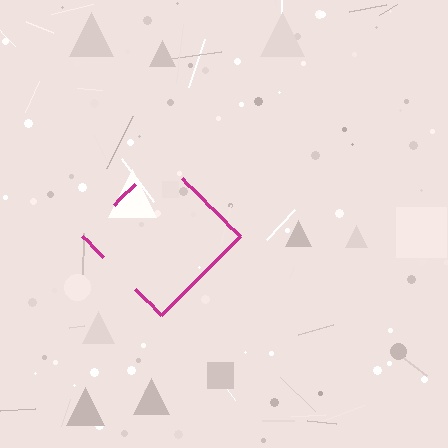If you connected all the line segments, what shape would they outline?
They would outline a diamond.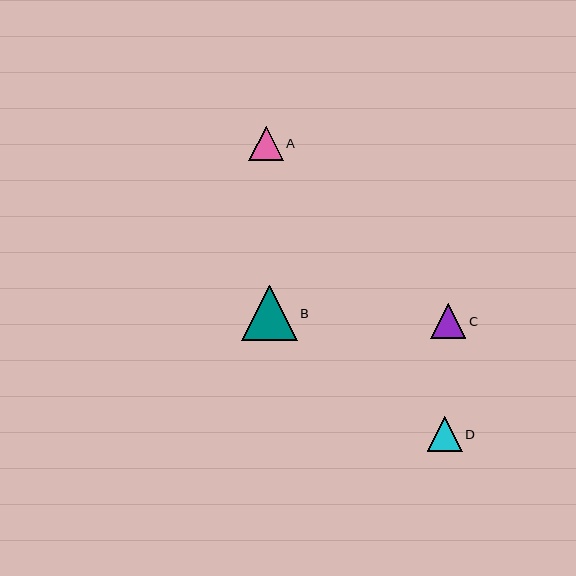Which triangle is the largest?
Triangle B is the largest with a size of approximately 55 pixels.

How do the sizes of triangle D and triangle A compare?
Triangle D and triangle A are approximately the same size.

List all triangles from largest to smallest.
From largest to smallest: B, D, C, A.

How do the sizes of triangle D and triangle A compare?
Triangle D and triangle A are approximately the same size.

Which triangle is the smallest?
Triangle A is the smallest with a size of approximately 34 pixels.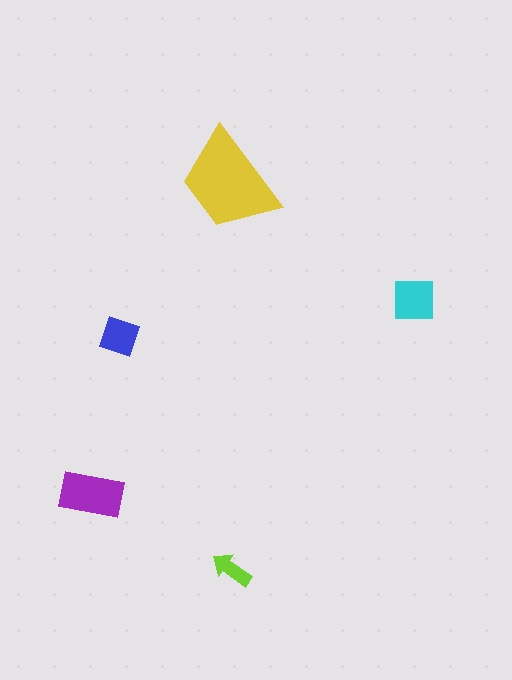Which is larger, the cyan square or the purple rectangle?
The purple rectangle.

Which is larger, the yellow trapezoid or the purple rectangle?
The yellow trapezoid.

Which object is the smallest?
The lime arrow.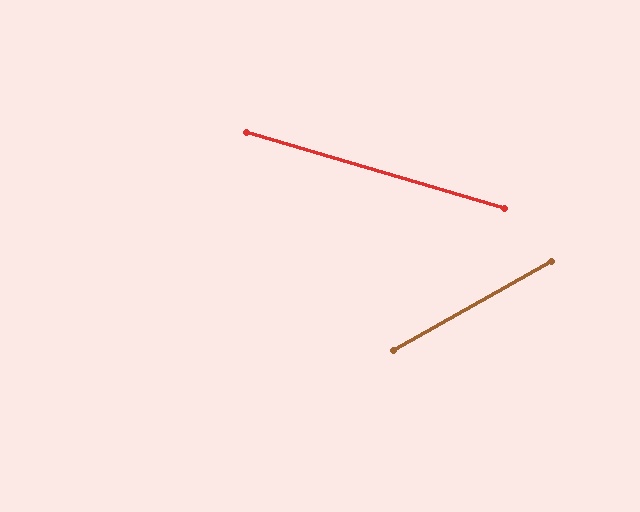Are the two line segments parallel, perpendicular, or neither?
Neither parallel nor perpendicular — they differ by about 46°.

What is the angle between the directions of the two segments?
Approximately 46 degrees.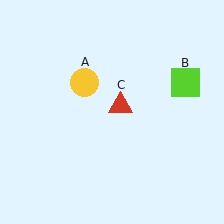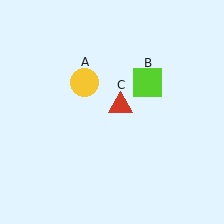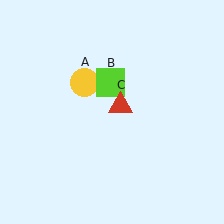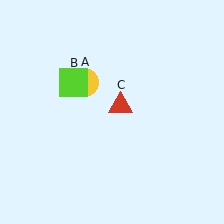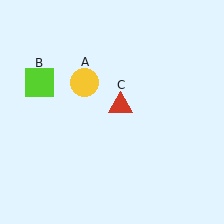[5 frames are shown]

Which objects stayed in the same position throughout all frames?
Yellow circle (object A) and red triangle (object C) remained stationary.